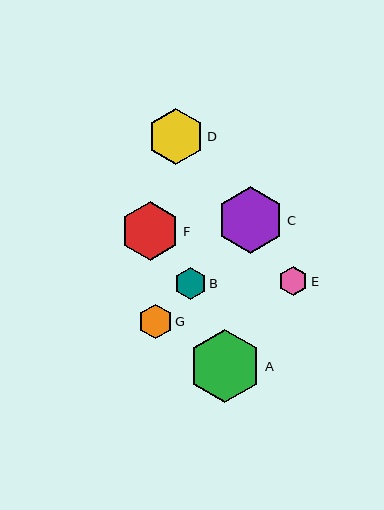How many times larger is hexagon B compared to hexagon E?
Hexagon B is approximately 1.1 times the size of hexagon E.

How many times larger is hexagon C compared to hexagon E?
Hexagon C is approximately 2.3 times the size of hexagon E.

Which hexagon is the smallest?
Hexagon E is the smallest with a size of approximately 29 pixels.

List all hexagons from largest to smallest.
From largest to smallest: A, C, F, D, G, B, E.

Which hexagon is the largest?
Hexagon A is the largest with a size of approximately 73 pixels.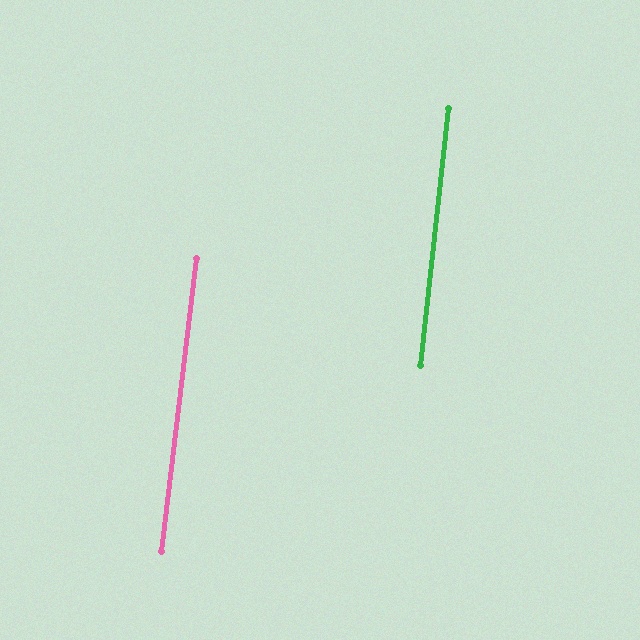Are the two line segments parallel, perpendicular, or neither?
Parallel — their directions differ by only 0.6°.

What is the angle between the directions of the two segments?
Approximately 1 degree.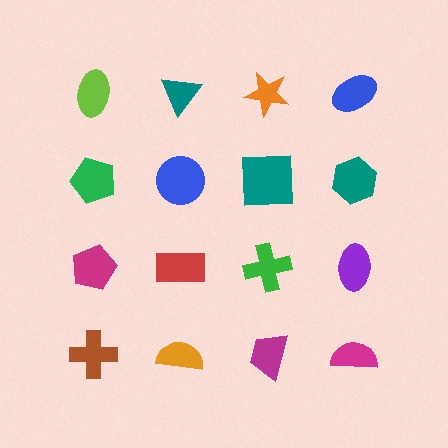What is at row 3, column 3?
A green cross.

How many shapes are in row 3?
4 shapes.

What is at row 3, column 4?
A purple ellipse.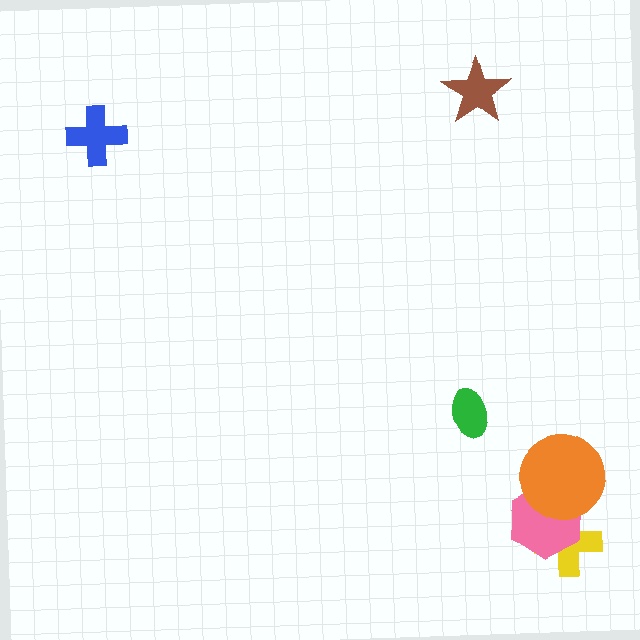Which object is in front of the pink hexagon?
The orange circle is in front of the pink hexagon.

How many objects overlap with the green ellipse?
0 objects overlap with the green ellipse.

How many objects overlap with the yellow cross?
2 objects overlap with the yellow cross.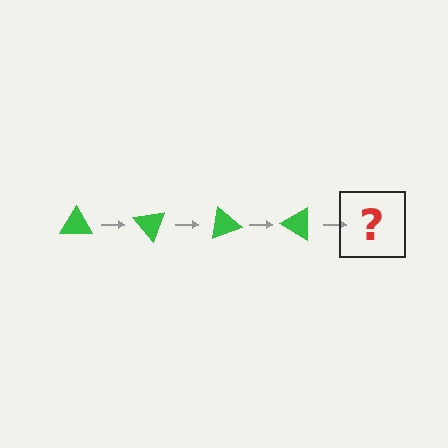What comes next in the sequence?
The next element should be a green triangle rotated 200 degrees.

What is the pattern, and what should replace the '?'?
The pattern is that the triangle rotates 50 degrees each step. The '?' should be a green triangle rotated 200 degrees.